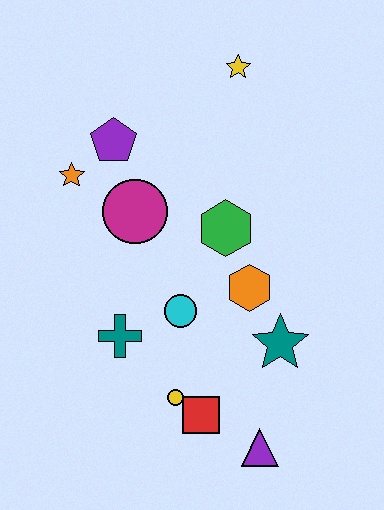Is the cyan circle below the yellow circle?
No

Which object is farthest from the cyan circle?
The yellow star is farthest from the cyan circle.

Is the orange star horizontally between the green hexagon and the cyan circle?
No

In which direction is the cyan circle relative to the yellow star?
The cyan circle is below the yellow star.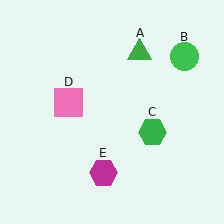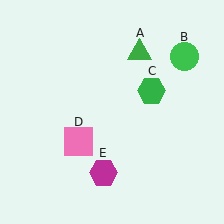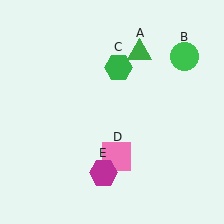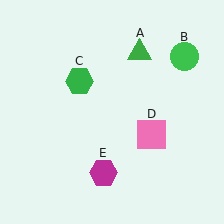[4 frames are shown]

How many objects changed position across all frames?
2 objects changed position: green hexagon (object C), pink square (object D).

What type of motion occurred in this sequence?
The green hexagon (object C), pink square (object D) rotated counterclockwise around the center of the scene.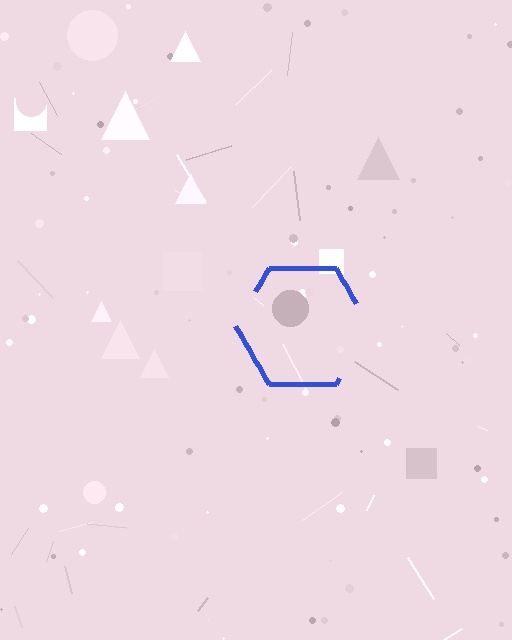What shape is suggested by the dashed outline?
The dashed outline suggests a hexagon.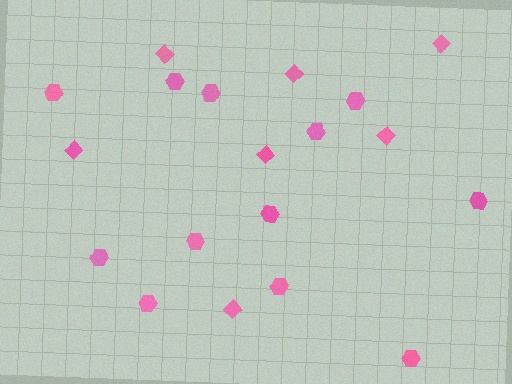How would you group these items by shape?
There are 2 groups: one group of diamonds (7) and one group of hexagons (12).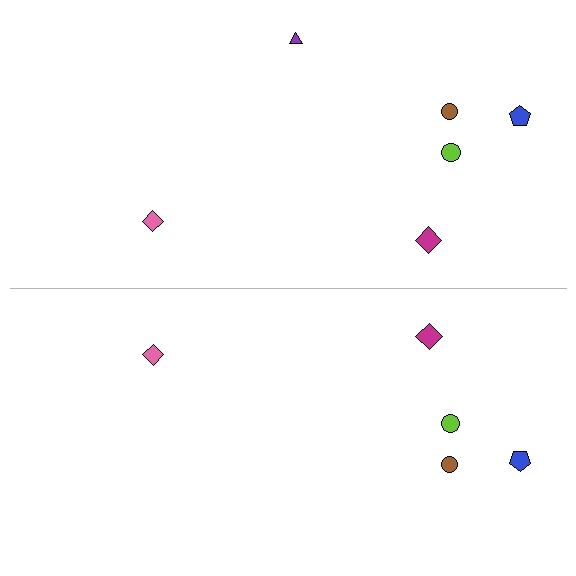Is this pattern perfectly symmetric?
No, the pattern is not perfectly symmetric. A purple triangle is missing from the bottom side.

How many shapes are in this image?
There are 11 shapes in this image.